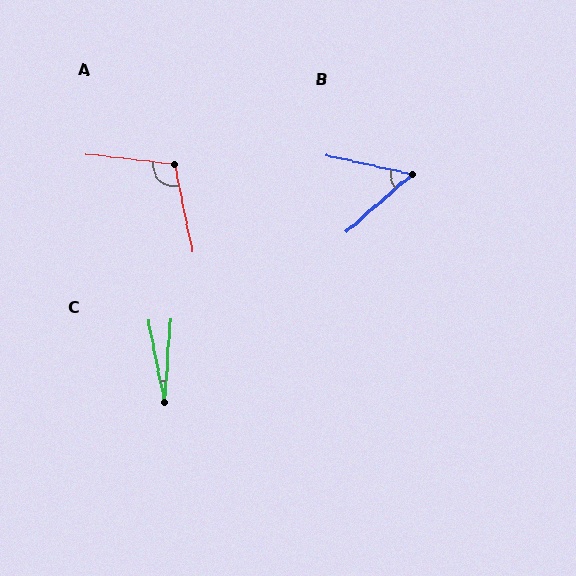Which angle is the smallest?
C, at approximately 15 degrees.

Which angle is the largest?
A, at approximately 108 degrees.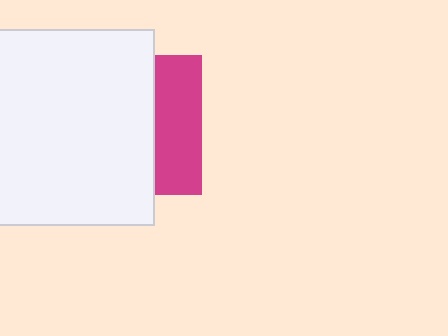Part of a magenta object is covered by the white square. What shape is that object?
It is a square.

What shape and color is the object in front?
The object in front is a white square.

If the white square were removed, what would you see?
You would see the complete magenta square.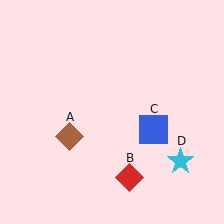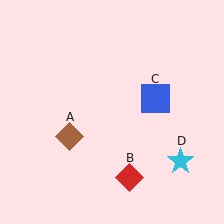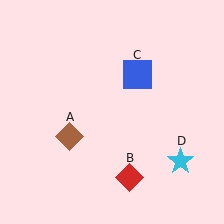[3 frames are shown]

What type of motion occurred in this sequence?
The blue square (object C) rotated counterclockwise around the center of the scene.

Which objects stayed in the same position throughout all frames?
Brown diamond (object A) and red diamond (object B) and cyan star (object D) remained stationary.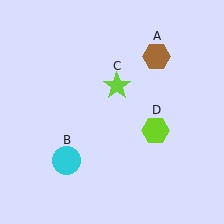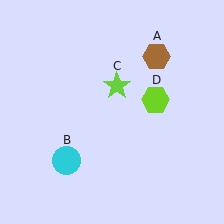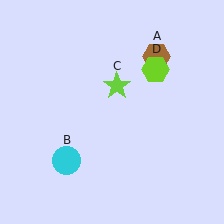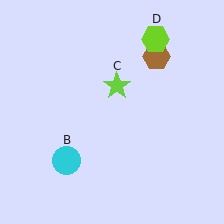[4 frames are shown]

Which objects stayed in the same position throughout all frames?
Brown hexagon (object A) and cyan circle (object B) and lime star (object C) remained stationary.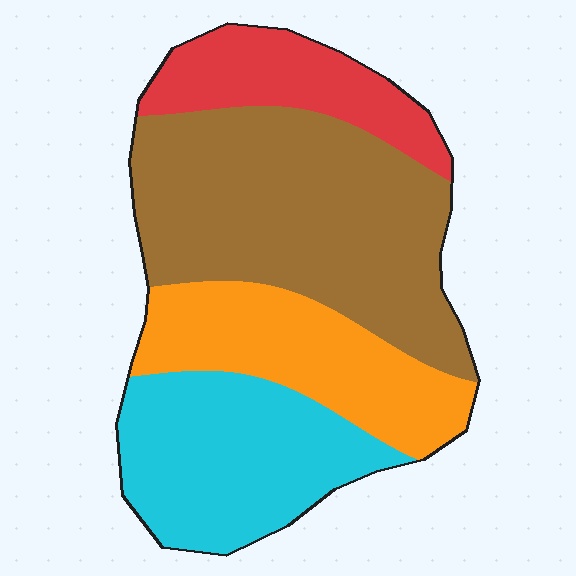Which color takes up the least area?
Red, at roughly 15%.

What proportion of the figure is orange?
Orange takes up about one fifth (1/5) of the figure.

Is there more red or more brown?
Brown.